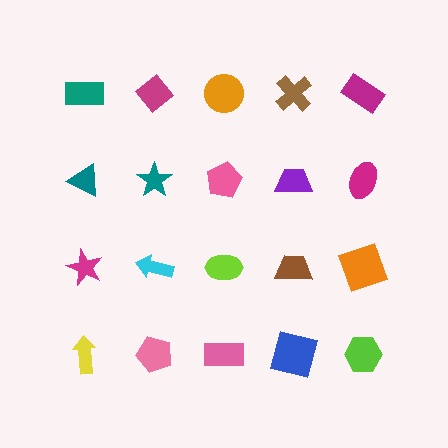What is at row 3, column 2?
A cyan arrow.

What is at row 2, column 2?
A teal star.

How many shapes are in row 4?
5 shapes.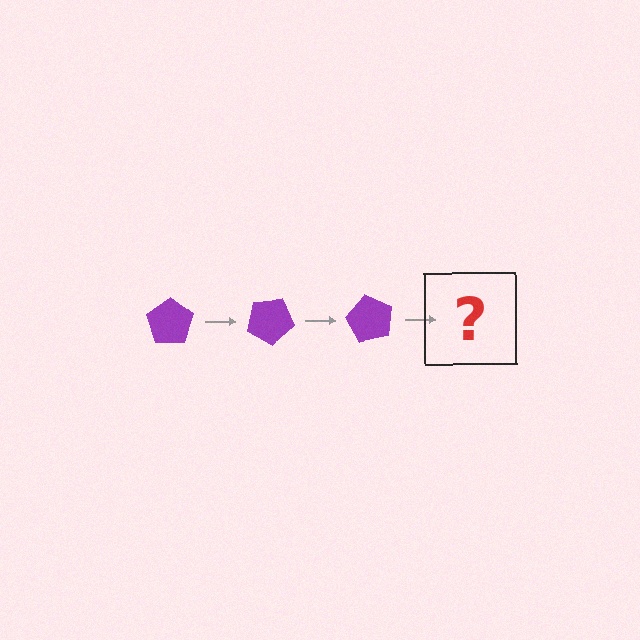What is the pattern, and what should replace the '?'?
The pattern is that the pentagon rotates 30 degrees each step. The '?' should be a purple pentagon rotated 90 degrees.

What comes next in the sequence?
The next element should be a purple pentagon rotated 90 degrees.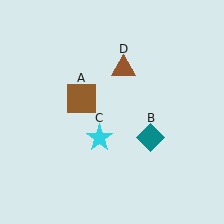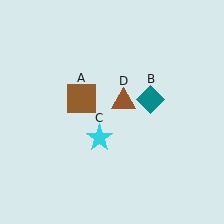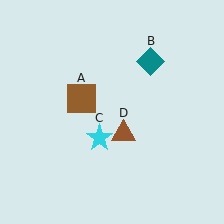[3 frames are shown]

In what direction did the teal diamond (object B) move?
The teal diamond (object B) moved up.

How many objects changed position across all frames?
2 objects changed position: teal diamond (object B), brown triangle (object D).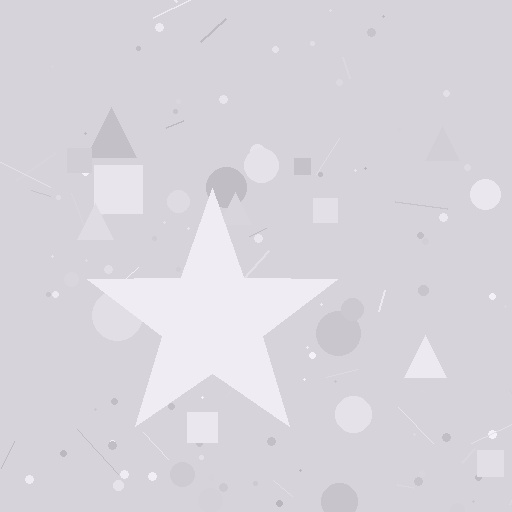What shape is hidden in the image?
A star is hidden in the image.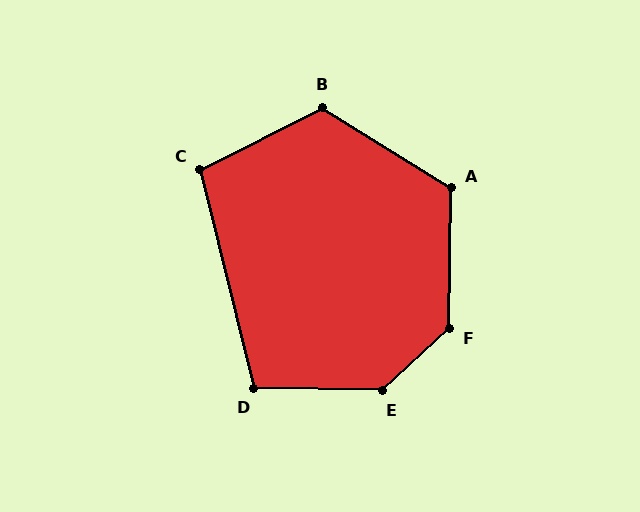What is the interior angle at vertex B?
Approximately 121 degrees (obtuse).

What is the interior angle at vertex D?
Approximately 105 degrees (obtuse).